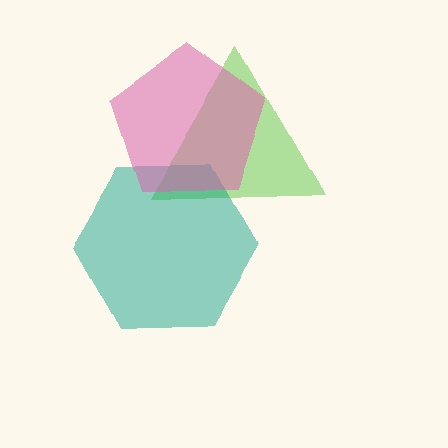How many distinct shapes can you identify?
There are 3 distinct shapes: a lime triangle, a teal hexagon, a pink pentagon.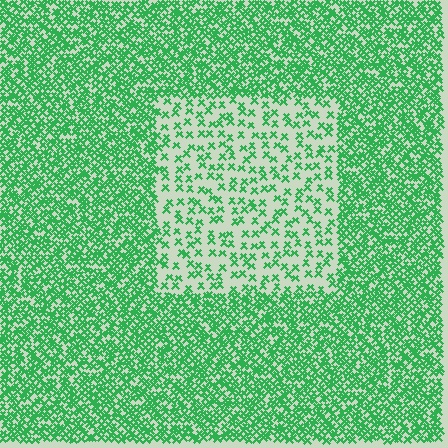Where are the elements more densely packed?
The elements are more densely packed outside the rectangle boundary.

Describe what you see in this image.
The image contains small green elements arranged at two different densities. A rectangle-shaped region is visible where the elements are less densely packed than the surrounding area.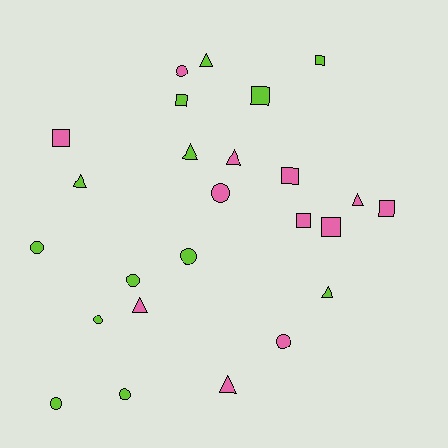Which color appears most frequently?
Lime, with 13 objects.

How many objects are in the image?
There are 25 objects.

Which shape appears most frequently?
Circle, with 9 objects.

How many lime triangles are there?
There are 4 lime triangles.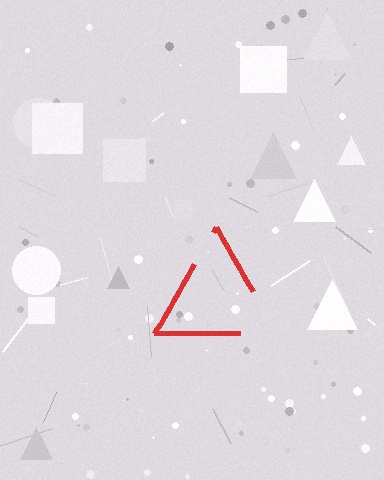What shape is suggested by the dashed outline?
The dashed outline suggests a triangle.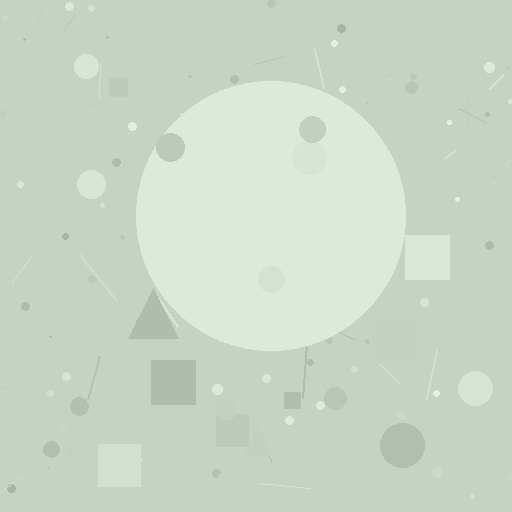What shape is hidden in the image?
A circle is hidden in the image.